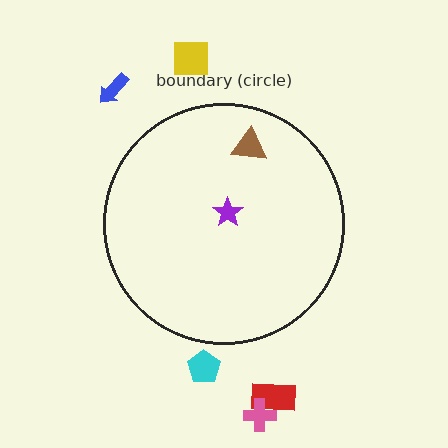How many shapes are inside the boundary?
2 inside, 5 outside.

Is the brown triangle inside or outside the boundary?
Inside.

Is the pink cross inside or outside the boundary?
Outside.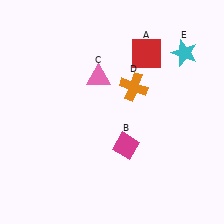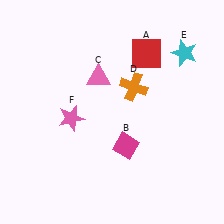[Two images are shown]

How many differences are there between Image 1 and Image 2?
There is 1 difference between the two images.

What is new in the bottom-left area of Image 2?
A pink star (F) was added in the bottom-left area of Image 2.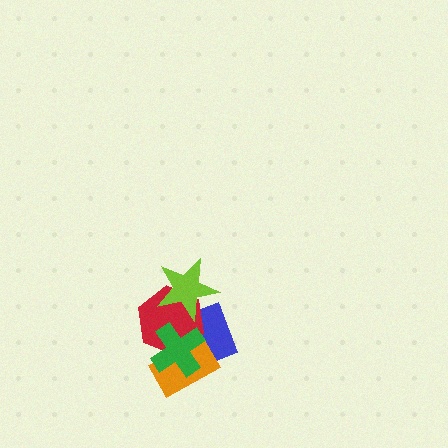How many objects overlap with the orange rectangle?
3 objects overlap with the orange rectangle.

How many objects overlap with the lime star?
2 objects overlap with the lime star.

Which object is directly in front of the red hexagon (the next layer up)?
The orange rectangle is directly in front of the red hexagon.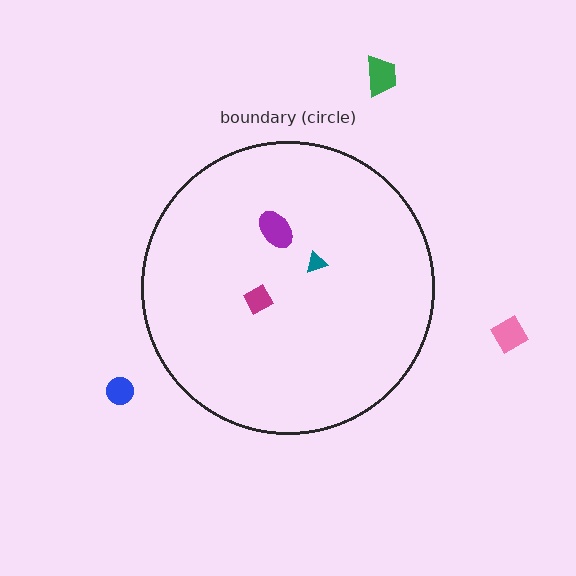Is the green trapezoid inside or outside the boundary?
Outside.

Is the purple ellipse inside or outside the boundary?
Inside.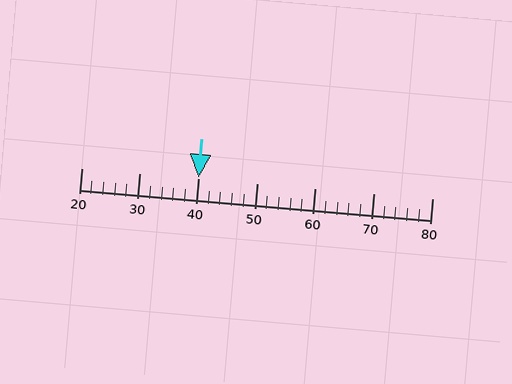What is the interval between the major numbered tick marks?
The major tick marks are spaced 10 units apart.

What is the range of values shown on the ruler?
The ruler shows values from 20 to 80.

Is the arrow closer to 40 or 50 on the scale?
The arrow is closer to 40.